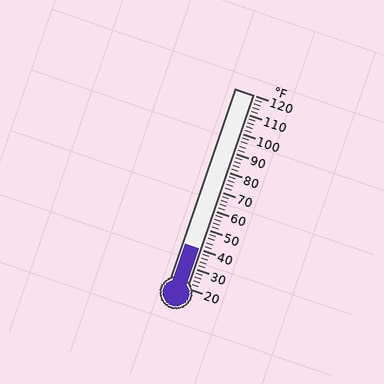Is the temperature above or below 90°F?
The temperature is below 90°F.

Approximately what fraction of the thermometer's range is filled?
The thermometer is filled to approximately 20% of its range.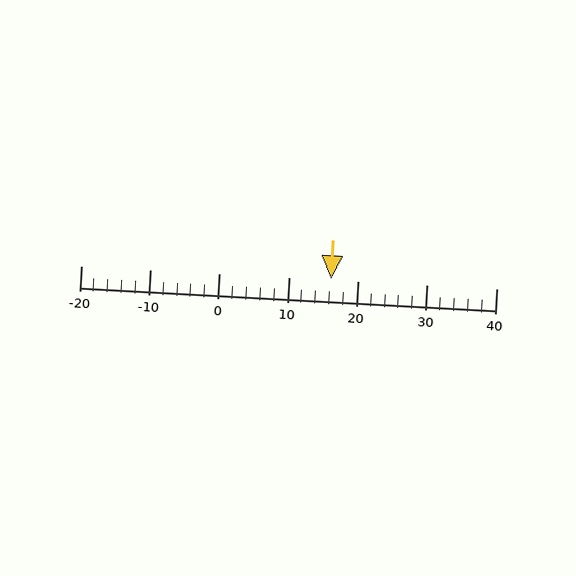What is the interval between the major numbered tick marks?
The major tick marks are spaced 10 units apart.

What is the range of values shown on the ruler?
The ruler shows values from -20 to 40.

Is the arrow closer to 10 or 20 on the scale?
The arrow is closer to 20.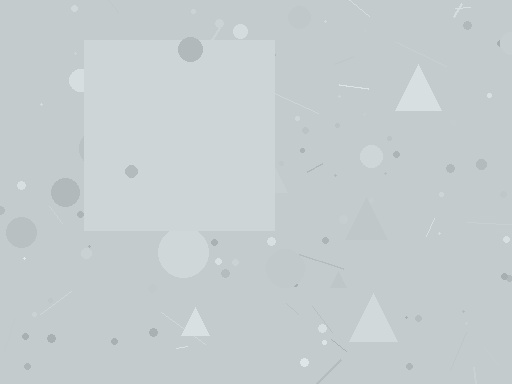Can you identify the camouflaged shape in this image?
The camouflaged shape is a square.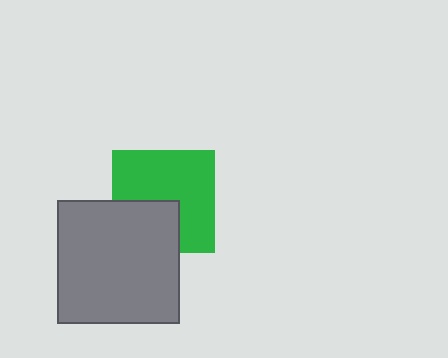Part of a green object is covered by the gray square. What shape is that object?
It is a square.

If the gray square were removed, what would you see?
You would see the complete green square.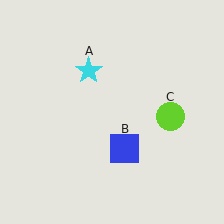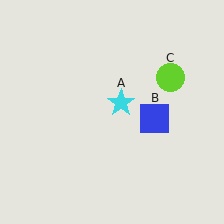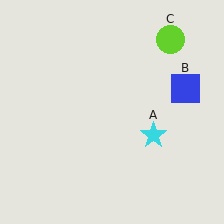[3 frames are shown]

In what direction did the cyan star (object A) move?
The cyan star (object A) moved down and to the right.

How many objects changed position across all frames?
3 objects changed position: cyan star (object A), blue square (object B), lime circle (object C).